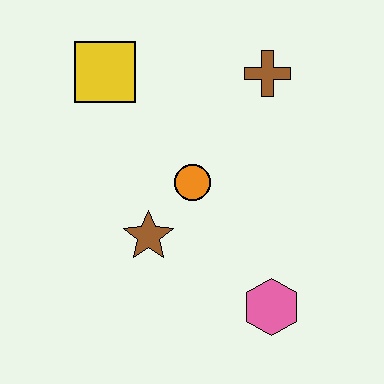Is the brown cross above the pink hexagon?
Yes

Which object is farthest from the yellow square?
The pink hexagon is farthest from the yellow square.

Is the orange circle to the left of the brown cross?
Yes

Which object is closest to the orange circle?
The brown star is closest to the orange circle.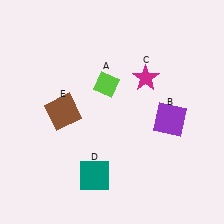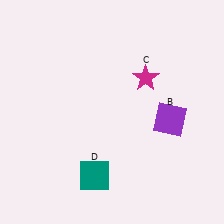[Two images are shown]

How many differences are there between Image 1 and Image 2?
There are 2 differences between the two images.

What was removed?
The brown square (E), the lime diamond (A) were removed in Image 2.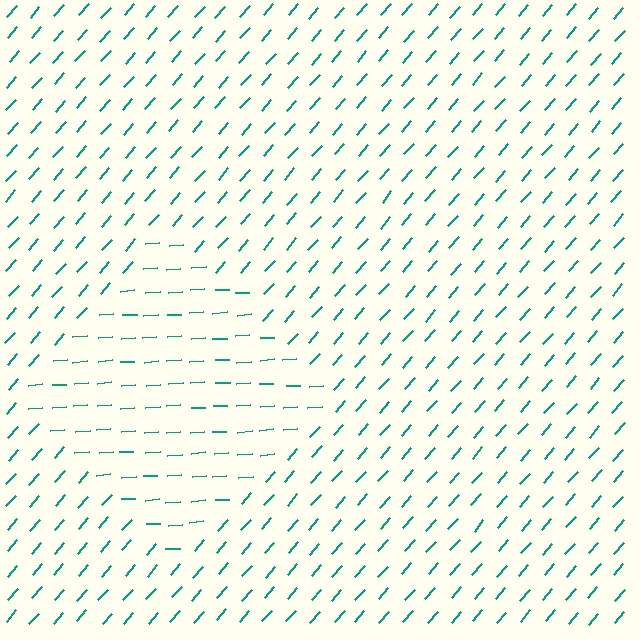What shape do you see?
I see a diamond.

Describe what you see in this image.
The image is filled with small teal line segments. A diamond region in the image has lines oriented differently from the surrounding lines, creating a visible texture boundary.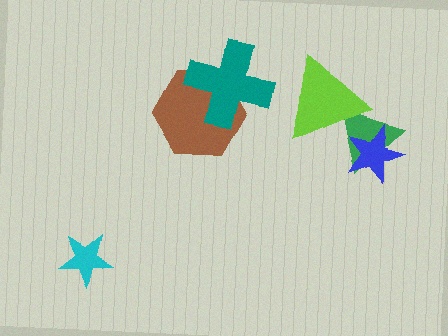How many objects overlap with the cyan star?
0 objects overlap with the cyan star.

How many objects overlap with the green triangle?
2 objects overlap with the green triangle.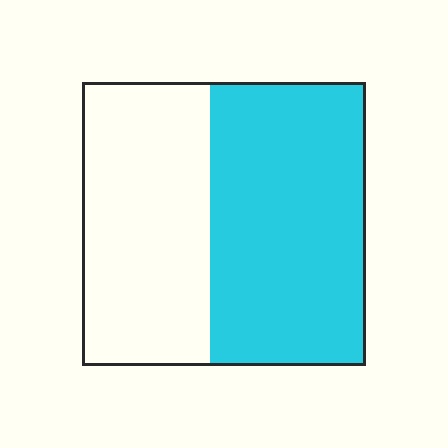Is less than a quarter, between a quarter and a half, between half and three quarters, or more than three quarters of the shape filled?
Between half and three quarters.